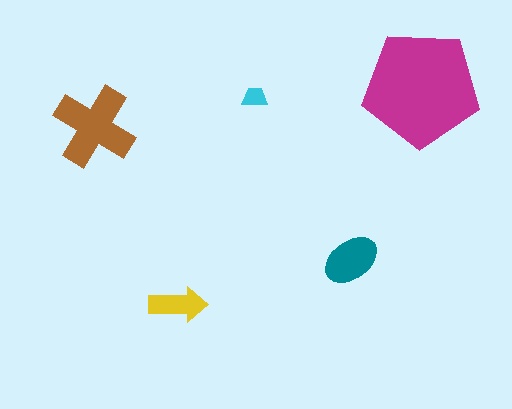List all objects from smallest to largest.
The cyan trapezoid, the yellow arrow, the teal ellipse, the brown cross, the magenta pentagon.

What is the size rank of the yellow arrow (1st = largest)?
4th.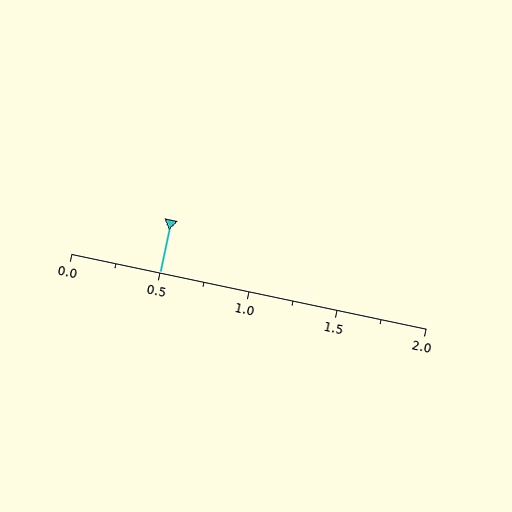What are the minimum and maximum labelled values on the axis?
The axis runs from 0.0 to 2.0.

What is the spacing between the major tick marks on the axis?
The major ticks are spaced 0.5 apart.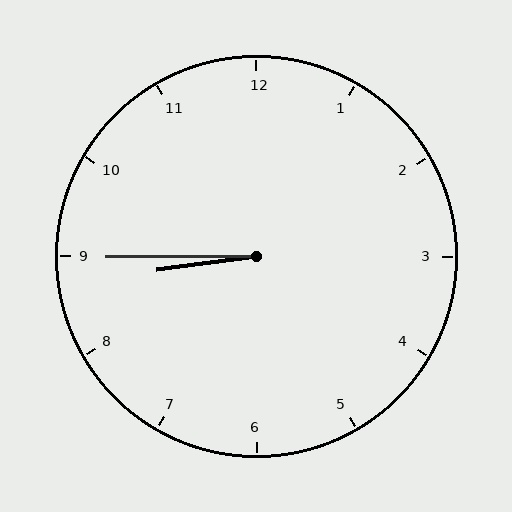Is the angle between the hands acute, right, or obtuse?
It is acute.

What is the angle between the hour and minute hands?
Approximately 8 degrees.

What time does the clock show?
8:45.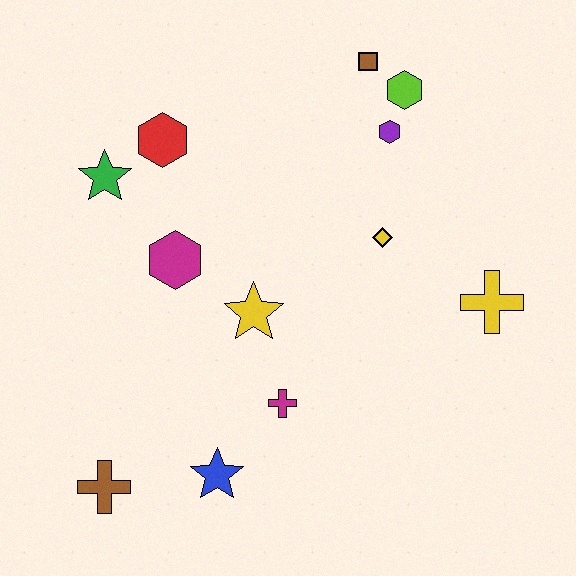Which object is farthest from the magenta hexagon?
The yellow cross is farthest from the magenta hexagon.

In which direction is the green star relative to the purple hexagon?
The green star is to the left of the purple hexagon.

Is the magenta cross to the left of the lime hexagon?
Yes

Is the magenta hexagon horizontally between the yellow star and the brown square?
No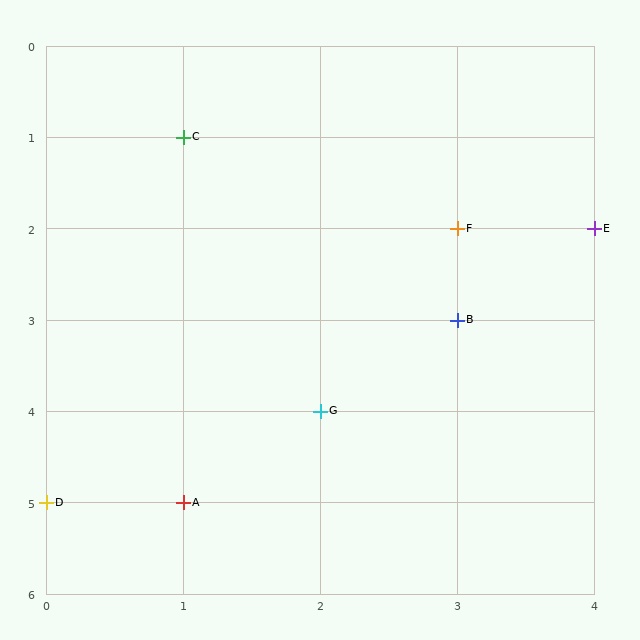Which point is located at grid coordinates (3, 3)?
Point B is at (3, 3).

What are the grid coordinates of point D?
Point D is at grid coordinates (0, 5).